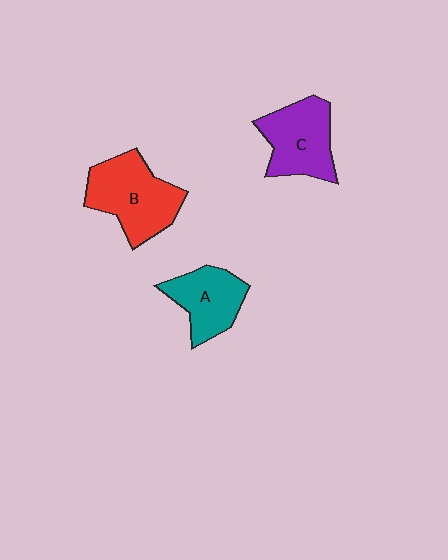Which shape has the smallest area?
Shape A (teal).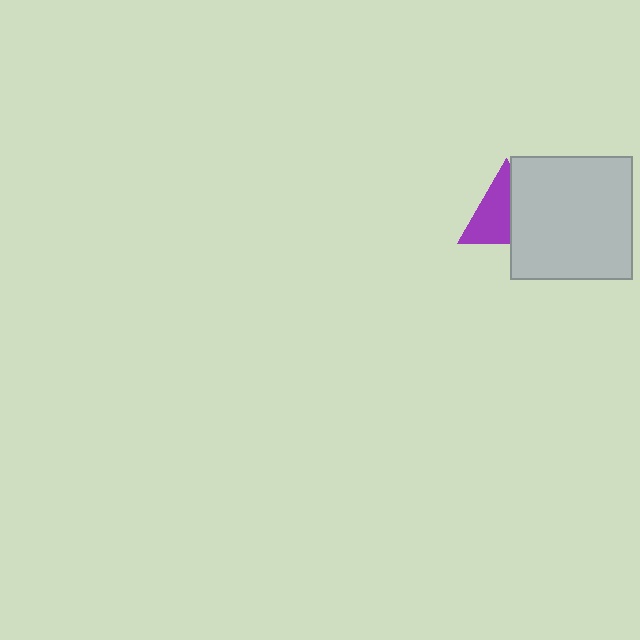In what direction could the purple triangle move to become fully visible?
The purple triangle could move left. That would shift it out from behind the light gray square entirely.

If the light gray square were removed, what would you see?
You would see the complete purple triangle.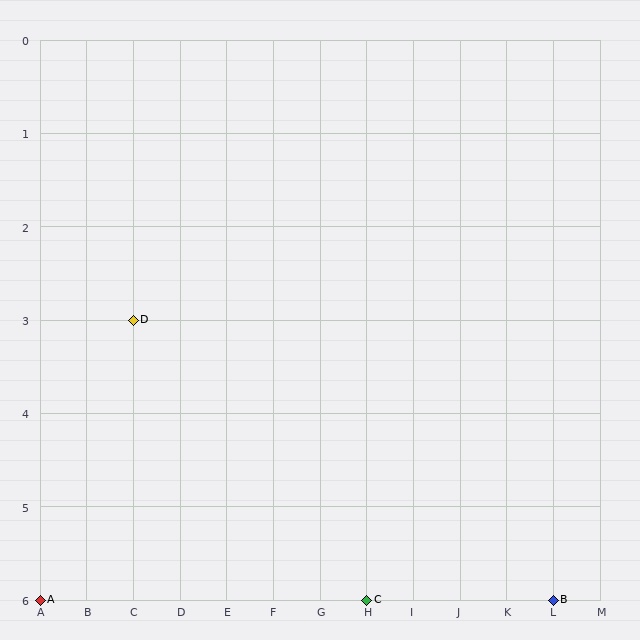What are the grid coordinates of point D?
Point D is at grid coordinates (C, 3).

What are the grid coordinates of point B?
Point B is at grid coordinates (L, 6).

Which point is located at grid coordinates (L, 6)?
Point B is at (L, 6).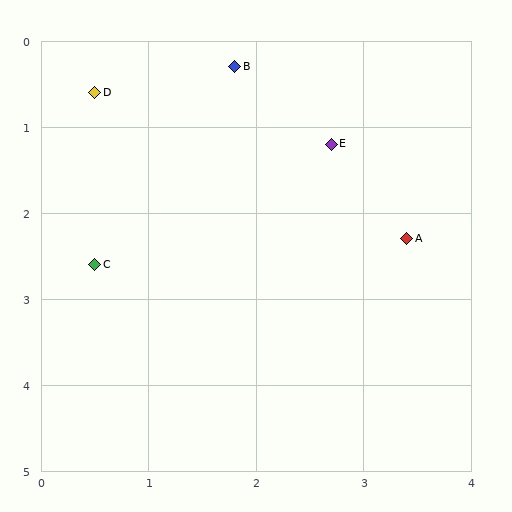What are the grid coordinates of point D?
Point D is at approximately (0.5, 0.6).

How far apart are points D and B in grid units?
Points D and B are about 1.3 grid units apart.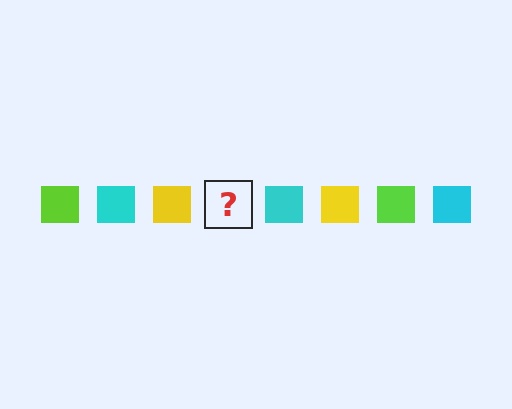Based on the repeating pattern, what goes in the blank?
The blank should be a lime square.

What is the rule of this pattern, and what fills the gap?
The rule is that the pattern cycles through lime, cyan, yellow squares. The gap should be filled with a lime square.